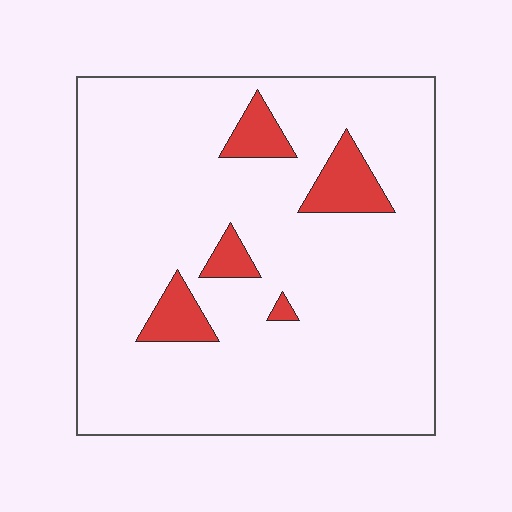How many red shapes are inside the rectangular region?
5.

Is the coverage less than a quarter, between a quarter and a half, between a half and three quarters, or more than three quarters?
Less than a quarter.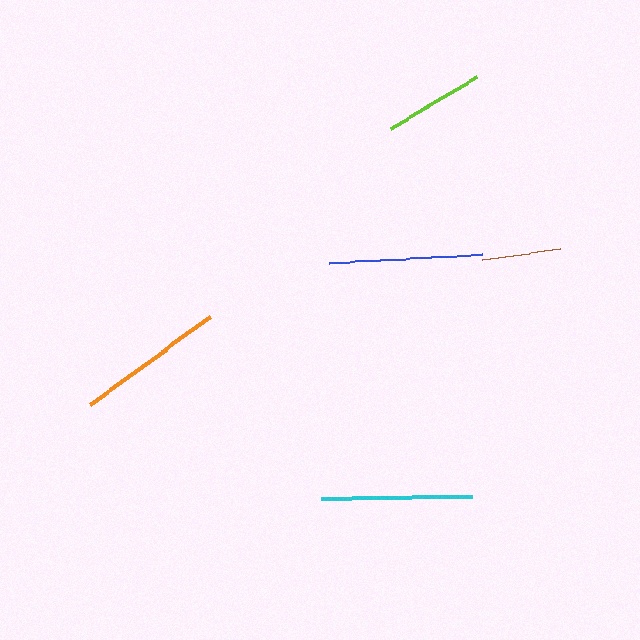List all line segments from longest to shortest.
From longest to shortest: blue, cyan, orange, lime, brown.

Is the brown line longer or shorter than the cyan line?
The cyan line is longer than the brown line.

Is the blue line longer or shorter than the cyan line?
The blue line is longer than the cyan line.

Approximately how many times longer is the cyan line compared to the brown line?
The cyan line is approximately 1.9 times the length of the brown line.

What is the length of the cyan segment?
The cyan segment is approximately 150 pixels long.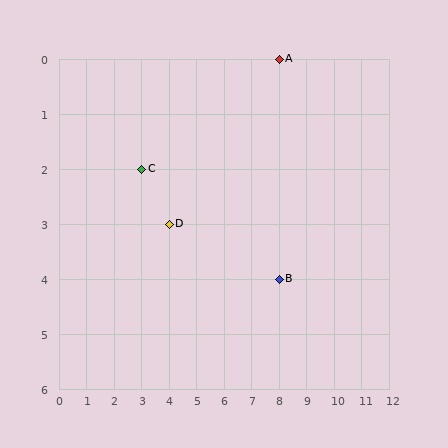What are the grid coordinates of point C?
Point C is at grid coordinates (3, 2).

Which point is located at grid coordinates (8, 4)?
Point B is at (8, 4).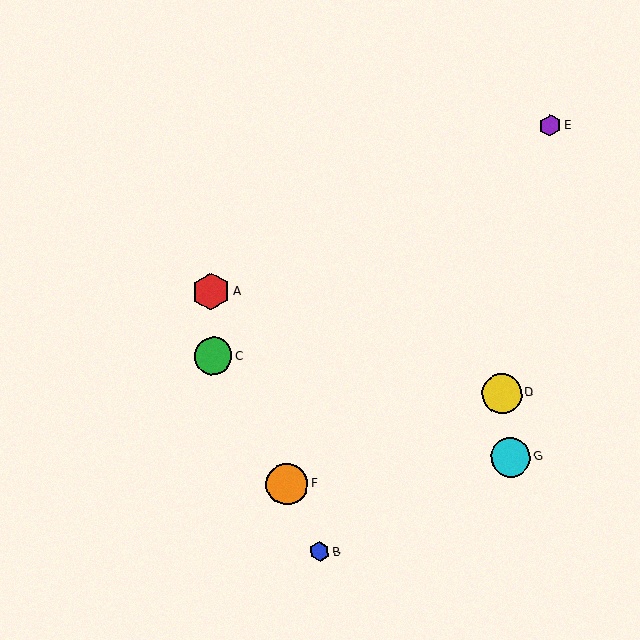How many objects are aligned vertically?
2 objects (A, C) are aligned vertically.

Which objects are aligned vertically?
Objects A, C are aligned vertically.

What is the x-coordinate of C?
Object C is at x≈213.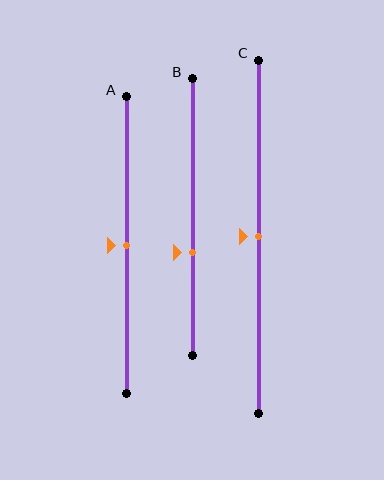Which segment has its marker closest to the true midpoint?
Segment A has its marker closest to the true midpoint.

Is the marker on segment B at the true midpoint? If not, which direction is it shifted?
No, the marker on segment B is shifted downward by about 13% of the segment length.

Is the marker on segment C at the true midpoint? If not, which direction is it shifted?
Yes, the marker on segment C is at the true midpoint.